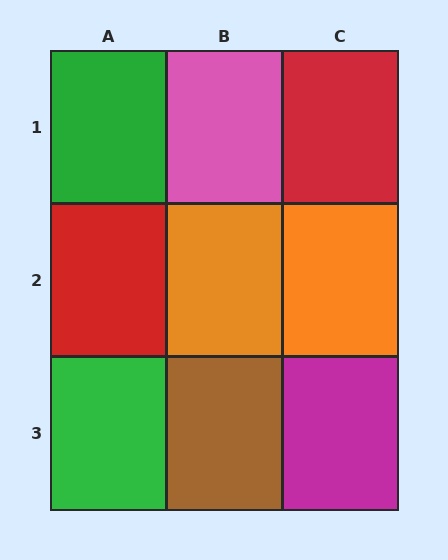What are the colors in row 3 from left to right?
Green, brown, magenta.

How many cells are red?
2 cells are red.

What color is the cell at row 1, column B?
Pink.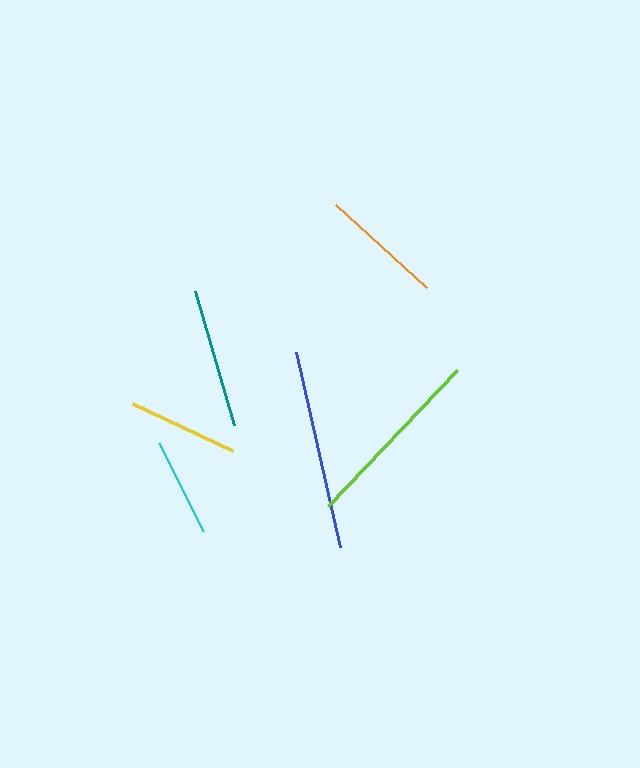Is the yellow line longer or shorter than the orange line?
The orange line is longer than the yellow line.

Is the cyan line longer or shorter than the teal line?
The teal line is longer than the cyan line.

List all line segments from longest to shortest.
From longest to shortest: blue, lime, teal, orange, yellow, cyan.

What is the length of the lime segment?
The lime segment is approximately 188 pixels long.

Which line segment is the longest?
The blue line is the longest at approximately 199 pixels.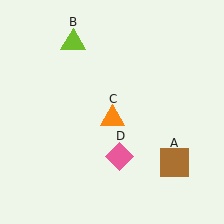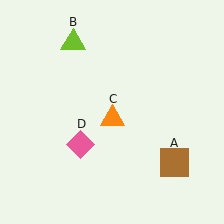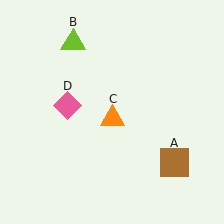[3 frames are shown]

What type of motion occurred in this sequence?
The pink diamond (object D) rotated clockwise around the center of the scene.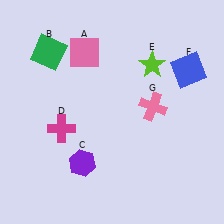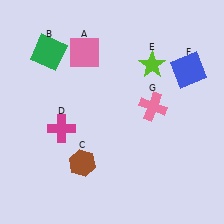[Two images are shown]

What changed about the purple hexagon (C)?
In Image 1, C is purple. In Image 2, it changed to brown.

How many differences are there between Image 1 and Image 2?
There is 1 difference between the two images.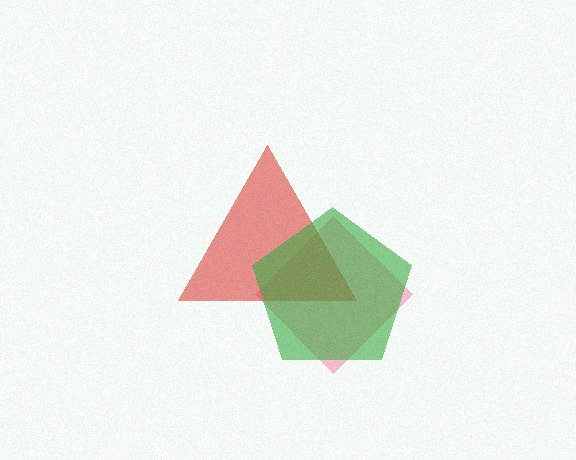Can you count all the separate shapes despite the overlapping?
Yes, there are 3 separate shapes.